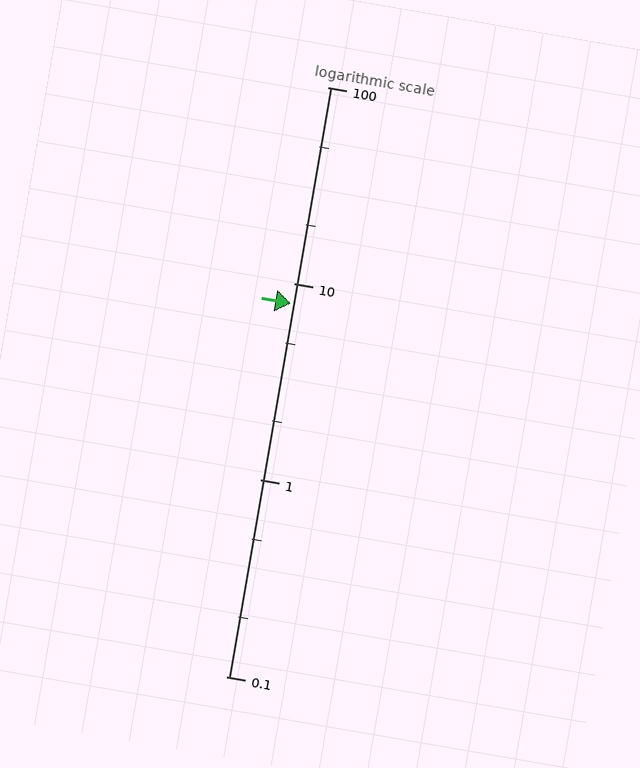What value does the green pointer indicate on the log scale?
The pointer indicates approximately 7.9.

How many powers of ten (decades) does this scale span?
The scale spans 3 decades, from 0.1 to 100.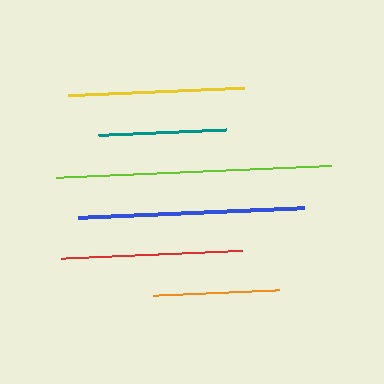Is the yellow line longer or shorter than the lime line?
The lime line is longer than the yellow line.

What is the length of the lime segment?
The lime segment is approximately 275 pixels long.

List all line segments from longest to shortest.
From longest to shortest: lime, blue, red, yellow, teal, orange.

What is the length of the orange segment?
The orange segment is approximately 126 pixels long.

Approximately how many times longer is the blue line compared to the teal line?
The blue line is approximately 1.8 times the length of the teal line.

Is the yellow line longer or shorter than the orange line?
The yellow line is longer than the orange line.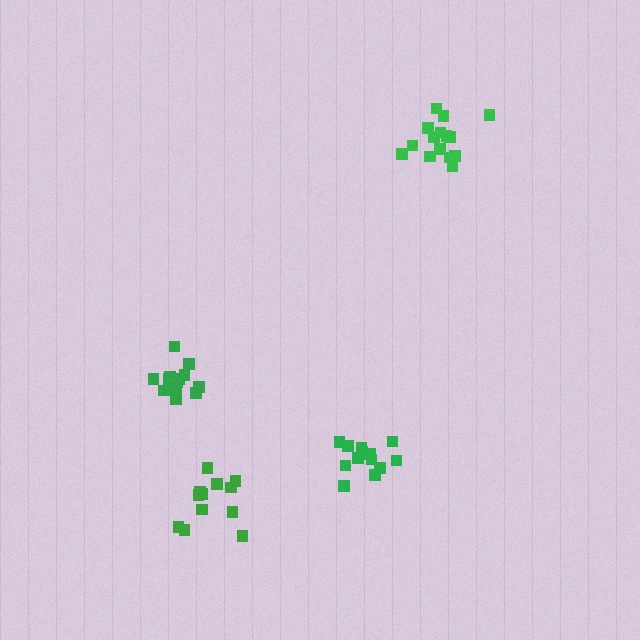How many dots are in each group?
Group 1: 14 dots, Group 2: 13 dots, Group 3: 12 dots, Group 4: 15 dots (54 total).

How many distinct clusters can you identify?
There are 4 distinct clusters.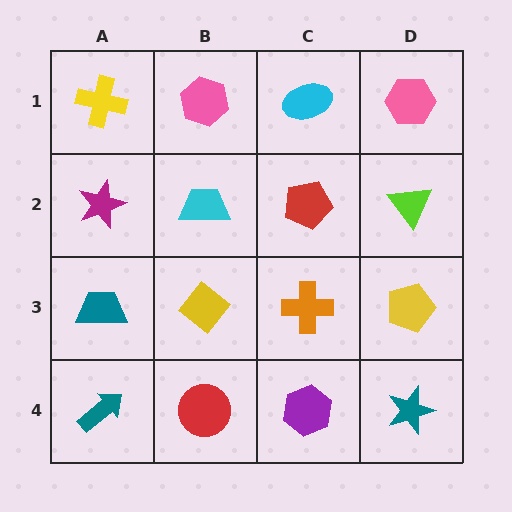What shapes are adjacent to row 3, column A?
A magenta star (row 2, column A), a teal arrow (row 4, column A), a yellow diamond (row 3, column B).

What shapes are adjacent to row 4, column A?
A teal trapezoid (row 3, column A), a red circle (row 4, column B).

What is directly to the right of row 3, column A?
A yellow diamond.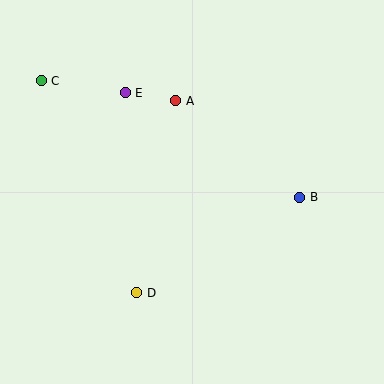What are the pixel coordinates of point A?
Point A is at (176, 101).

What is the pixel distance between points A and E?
The distance between A and E is 51 pixels.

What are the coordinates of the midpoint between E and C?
The midpoint between E and C is at (83, 87).